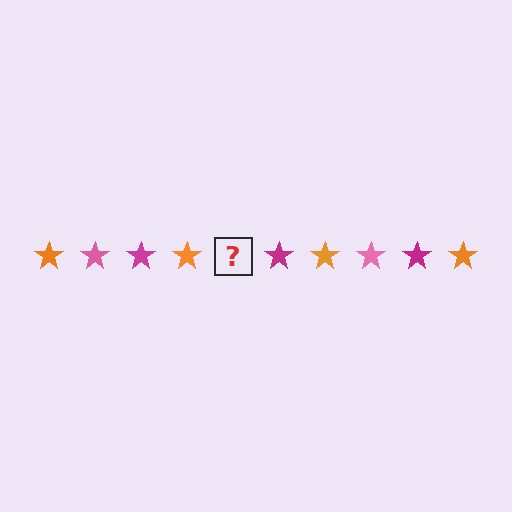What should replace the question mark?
The question mark should be replaced with a pink star.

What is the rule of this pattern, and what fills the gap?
The rule is that the pattern cycles through orange, pink, magenta stars. The gap should be filled with a pink star.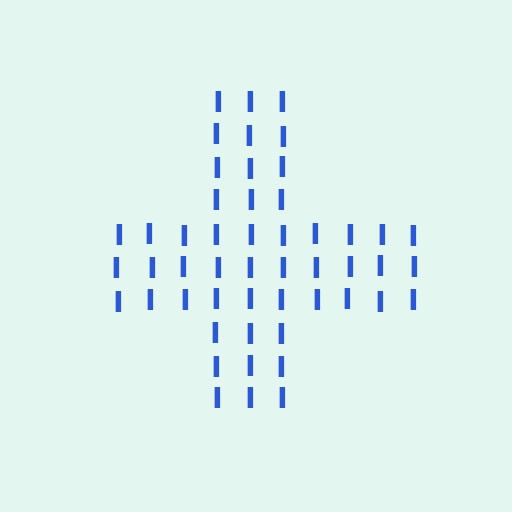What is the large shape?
The large shape is a cross.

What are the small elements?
The small elements are letter I's.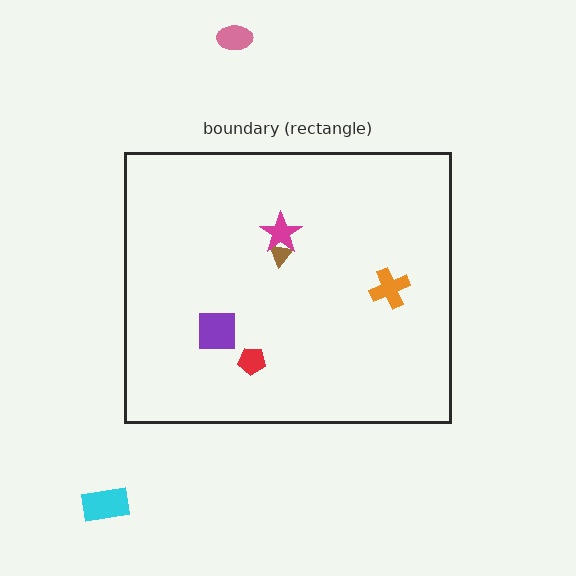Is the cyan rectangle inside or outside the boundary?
Outside.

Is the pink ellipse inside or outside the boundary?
Outside.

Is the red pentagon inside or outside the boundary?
Inside.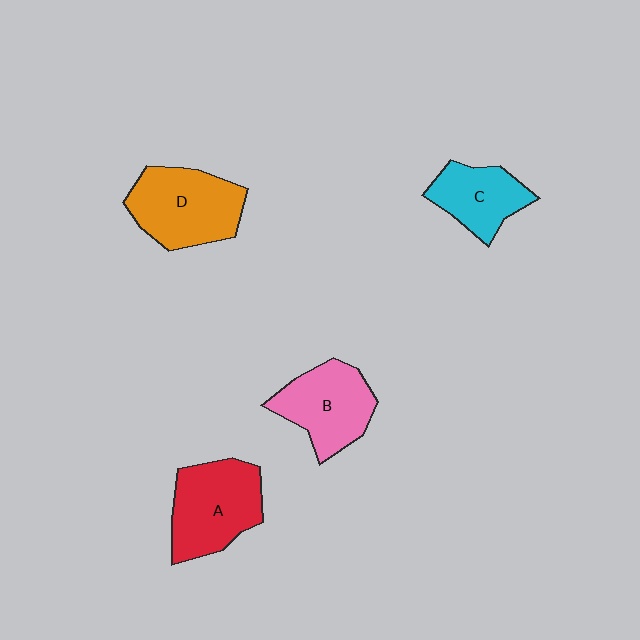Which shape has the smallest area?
Shape C (cyan).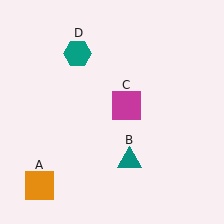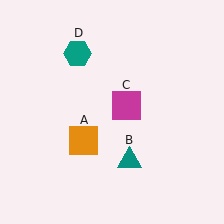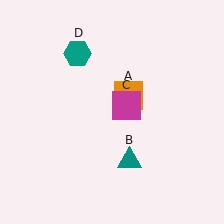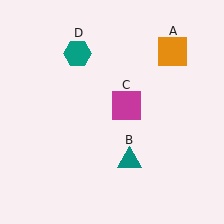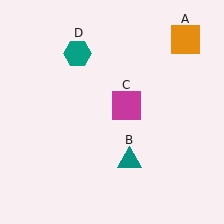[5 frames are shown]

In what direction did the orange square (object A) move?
The orange square (object A) moved up and to the right.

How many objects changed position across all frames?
1 object changed position: orange square (object A).